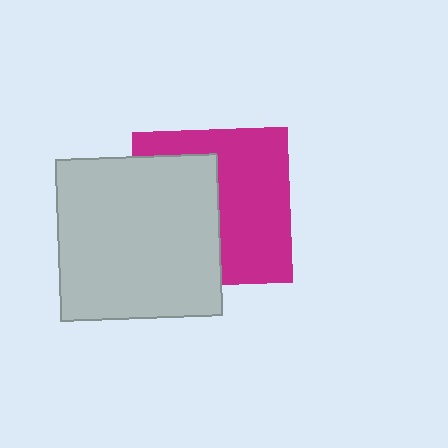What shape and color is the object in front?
The object in front is a light gray square.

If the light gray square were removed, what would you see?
You would see the complete magenta square.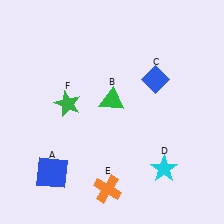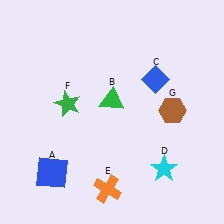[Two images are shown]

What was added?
A brown hexagon (G) was added in Image 2.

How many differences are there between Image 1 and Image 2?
There is 1 difference between the two images.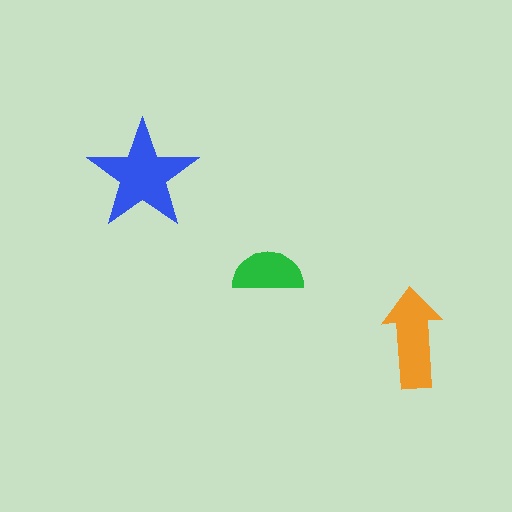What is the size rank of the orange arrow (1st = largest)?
2nd.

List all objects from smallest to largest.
The green semicircle, the orange arrow, the blue star.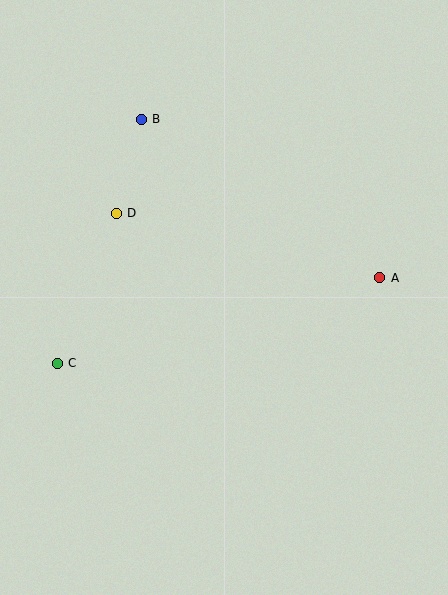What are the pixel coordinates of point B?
Point B is at (141, 119).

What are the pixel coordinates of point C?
Point C is at (57, 363).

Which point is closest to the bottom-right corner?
Point A is closest to the bottom-right corner.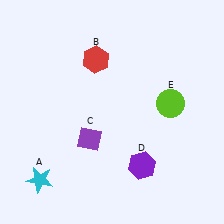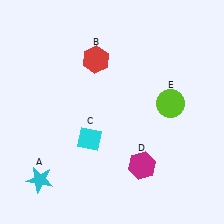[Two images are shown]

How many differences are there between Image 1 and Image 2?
There are 2 differences between the two images.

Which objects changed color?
C changed from purple to cyan. D changed from purple to magenta.